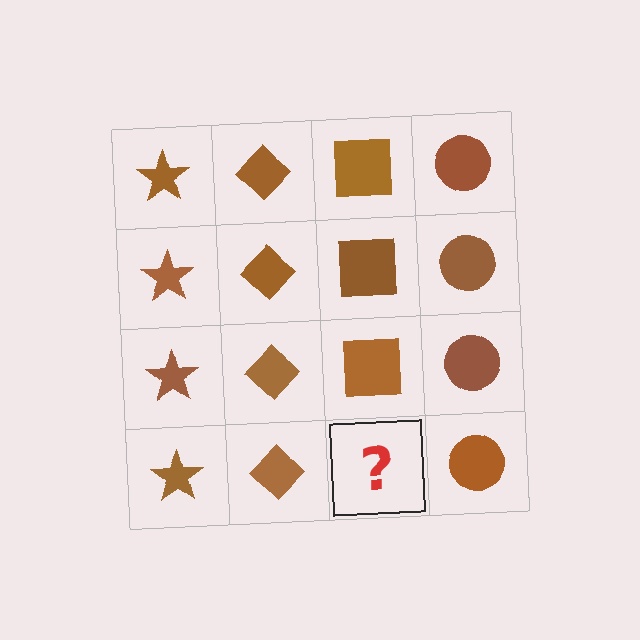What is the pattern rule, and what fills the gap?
The rule is that each column has a consistent shape. The gap should be filled with a brown square.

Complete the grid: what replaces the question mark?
The question mark should be replaced with a brown square.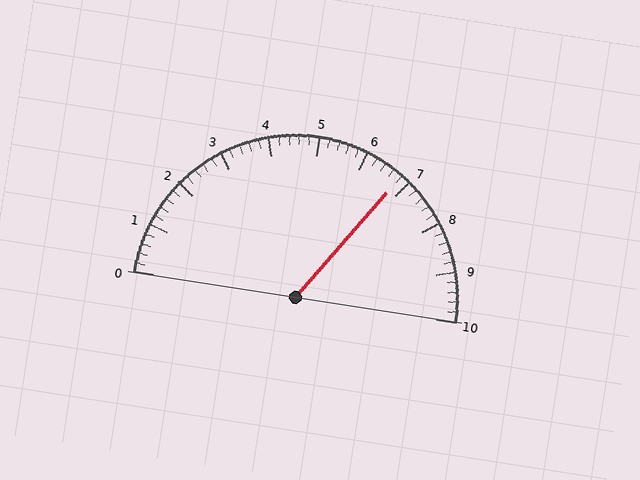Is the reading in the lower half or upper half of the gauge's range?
The reading is in the upper half of the range (0 to 10).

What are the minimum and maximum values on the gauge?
The gauge ranges from 0 to 10.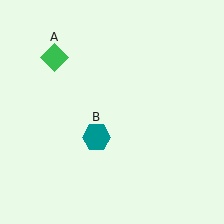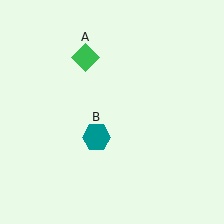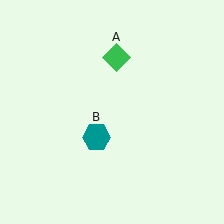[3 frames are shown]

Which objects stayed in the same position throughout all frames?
Teal hexagon (object B) remained stationary.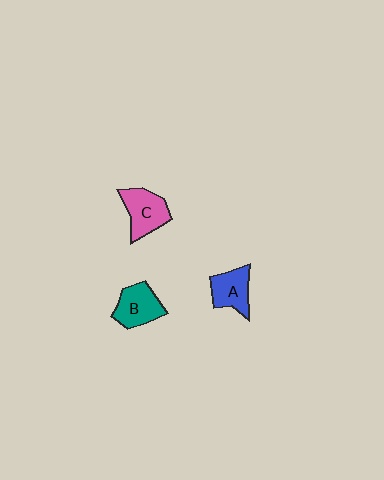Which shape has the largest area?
Shape C (pink).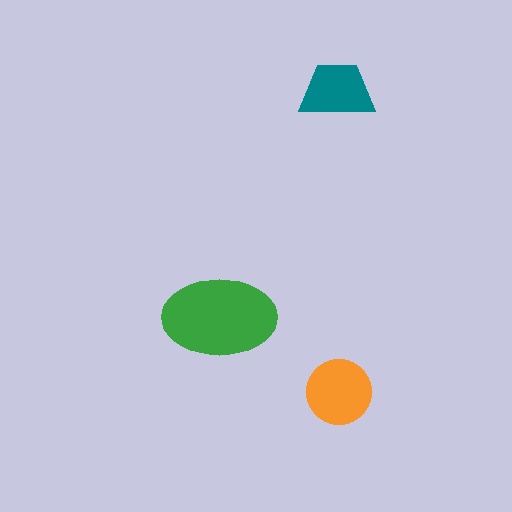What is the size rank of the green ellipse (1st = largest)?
1st.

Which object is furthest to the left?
The green ellipse is leftmost.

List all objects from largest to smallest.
The green ellipse, the orange circle, the teal trapezoid.